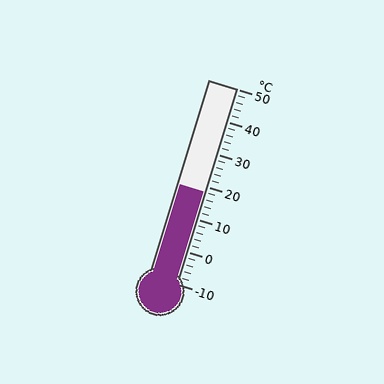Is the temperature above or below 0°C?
The temperature is above 0°C.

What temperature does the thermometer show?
The thermometer shows approximately 18°C.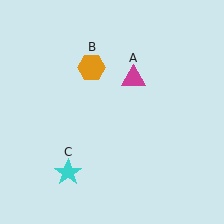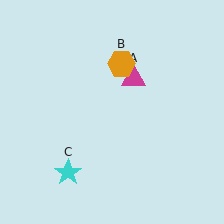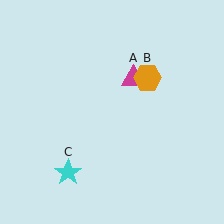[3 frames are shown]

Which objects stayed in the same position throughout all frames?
Magenta triangle (object A) and cyan star (object C) remained stationary.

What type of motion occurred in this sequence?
The orange hexagon (object B) rotated clockwise around the center of the scene.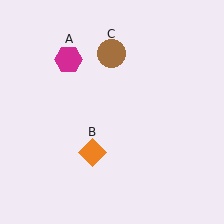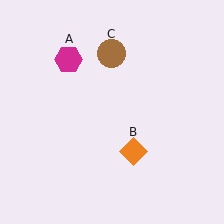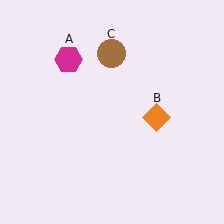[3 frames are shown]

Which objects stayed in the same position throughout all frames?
Magenta hexagon (object A) and brown circle (object C) remained stationary.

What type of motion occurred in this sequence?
The orange diamond (object B) rotated counterclockwise around the center of the scene.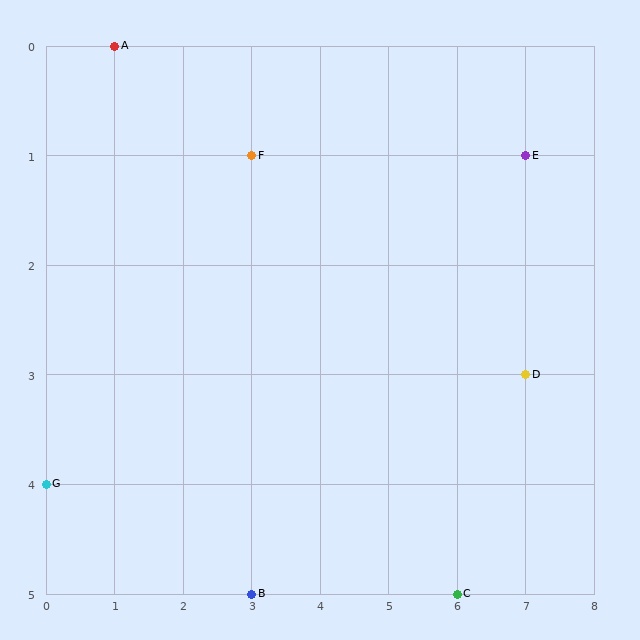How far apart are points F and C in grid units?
Points F and C are 3 columns and 4 rows apart (about 5.0 grid units diagonally).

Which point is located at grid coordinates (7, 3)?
Point D is at (7, 3).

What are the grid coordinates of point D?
Point D is at grid coordinates (7, 3).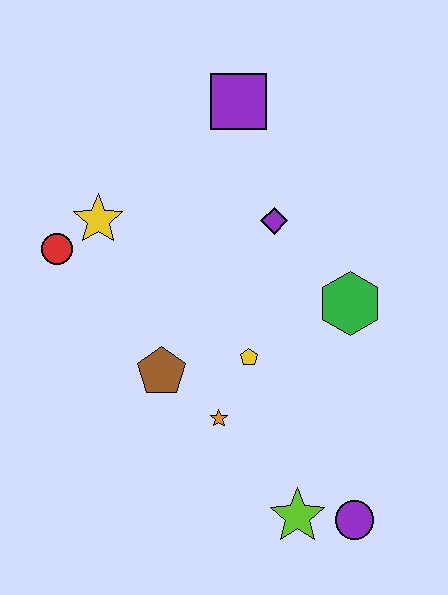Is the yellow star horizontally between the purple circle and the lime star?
No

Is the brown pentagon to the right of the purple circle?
No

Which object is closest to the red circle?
The yellow star is closest to the red circle.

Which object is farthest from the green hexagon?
The red circle is farthest from the green hexagon.